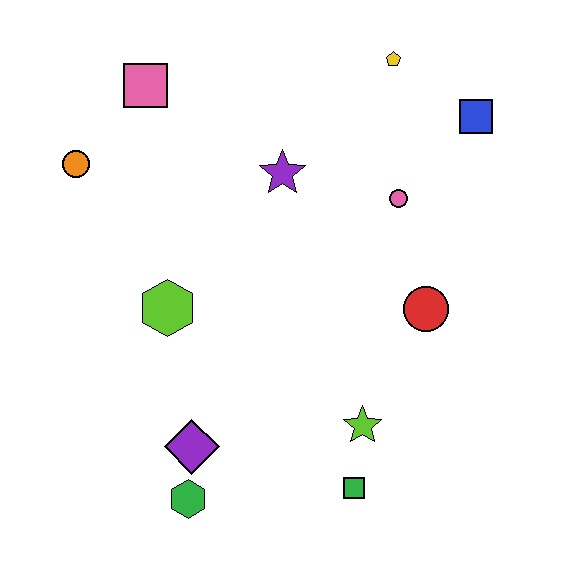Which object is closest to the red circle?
The pink circle is closest to the red circle.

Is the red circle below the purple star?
Yes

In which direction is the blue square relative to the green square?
The blue square is above the green square.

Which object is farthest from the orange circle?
The green square is farthest from the orange circle.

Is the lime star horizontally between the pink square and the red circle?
Yes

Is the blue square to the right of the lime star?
Yes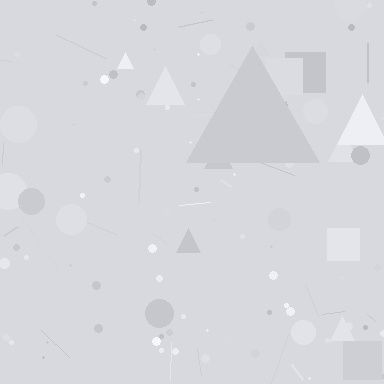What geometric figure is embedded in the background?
A triangle is embedded in the background.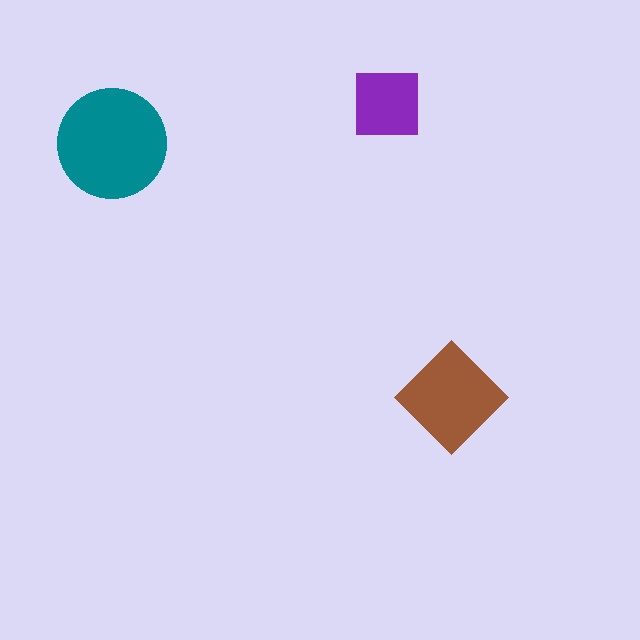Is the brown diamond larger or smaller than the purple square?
Larger.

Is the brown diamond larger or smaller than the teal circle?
Smaller.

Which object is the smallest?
The purple square.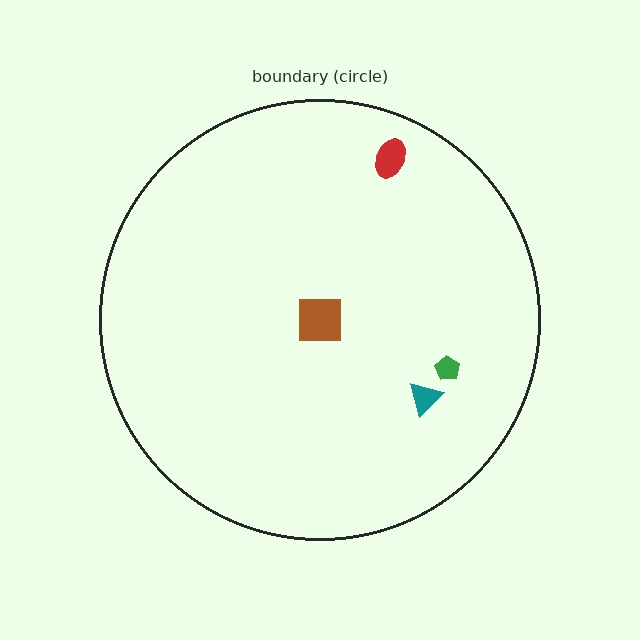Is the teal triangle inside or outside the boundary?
Inside.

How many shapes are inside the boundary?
4 inside, 0 outside.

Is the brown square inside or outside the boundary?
Inside.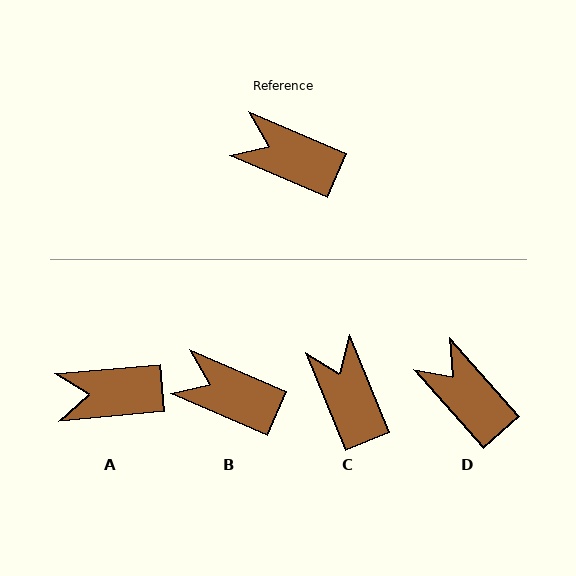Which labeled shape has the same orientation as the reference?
B.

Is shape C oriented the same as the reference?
No, it is off by about 45 degrees.